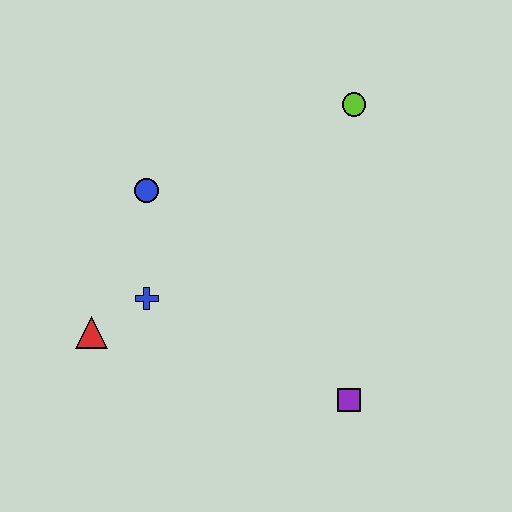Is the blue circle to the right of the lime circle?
No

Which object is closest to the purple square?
The blue cross is closest to the purple square.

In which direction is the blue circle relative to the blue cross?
The blue circle is above the blue cross.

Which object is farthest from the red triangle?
The lime circle is farthest from the red triangle.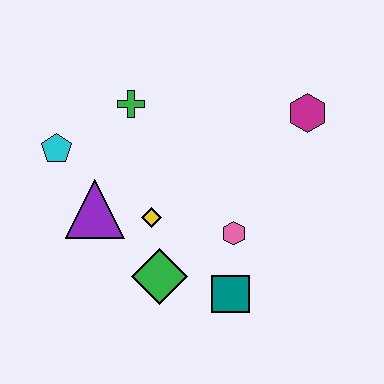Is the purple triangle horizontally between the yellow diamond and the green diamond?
No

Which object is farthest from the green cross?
The teal square is farthest from the green cross.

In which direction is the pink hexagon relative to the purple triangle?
The pink hexagon is to the right of the purple triangle.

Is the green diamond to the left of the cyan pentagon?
No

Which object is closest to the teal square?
The pink hexagon is closest to the teal square.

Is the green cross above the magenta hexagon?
Yes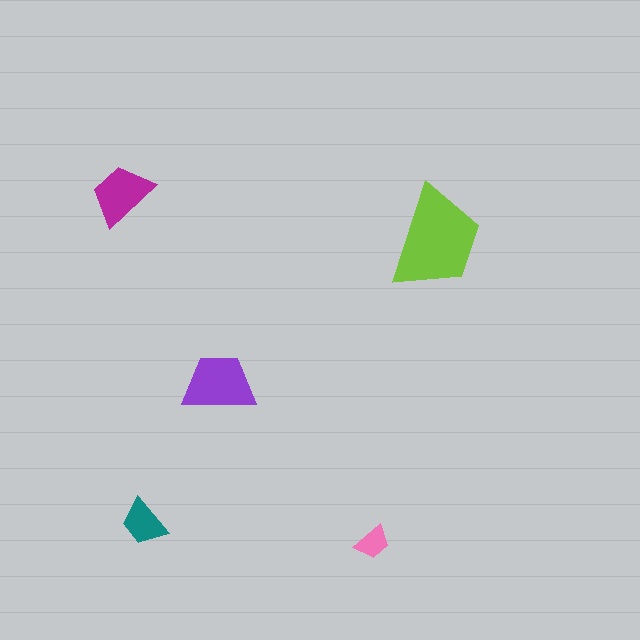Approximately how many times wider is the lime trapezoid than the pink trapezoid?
About 3 times wider.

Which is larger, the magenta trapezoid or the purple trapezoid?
The purple one.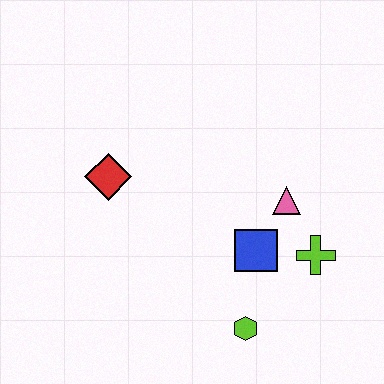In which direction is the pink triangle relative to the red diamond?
The pink triangle is to the right of the red diamond.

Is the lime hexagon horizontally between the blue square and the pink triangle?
No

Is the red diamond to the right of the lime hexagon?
No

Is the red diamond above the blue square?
Yes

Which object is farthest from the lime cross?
The red diamond is farthest from the lime cross.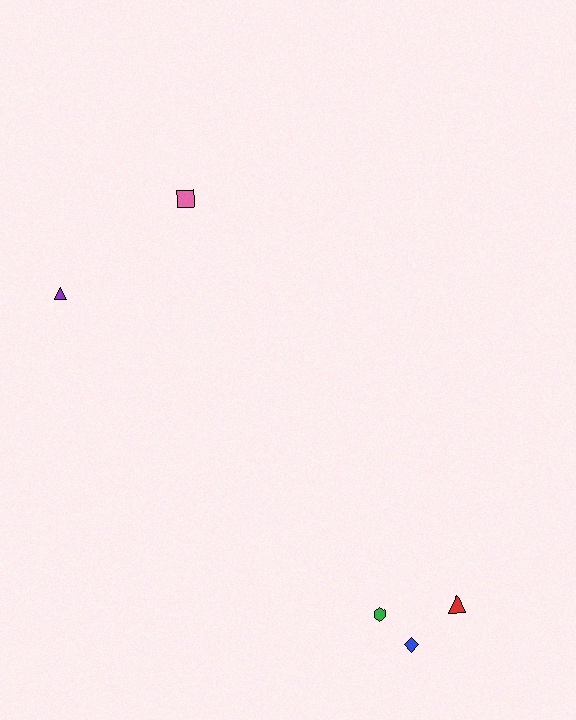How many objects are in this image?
There are 5 objects.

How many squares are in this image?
There is 1 square.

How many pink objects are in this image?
There is 1 pink object.